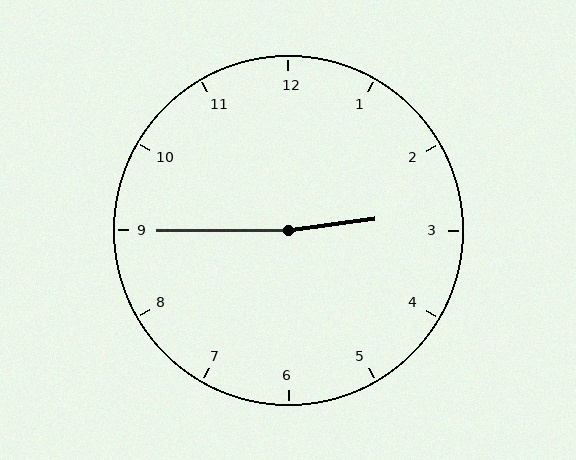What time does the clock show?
2:45.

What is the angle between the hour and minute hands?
Approximately 172 degrees.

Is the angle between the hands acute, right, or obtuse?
It is obtuse.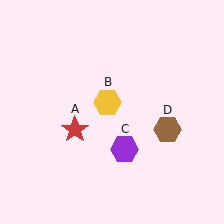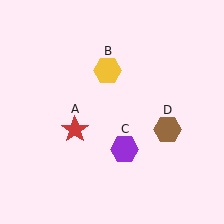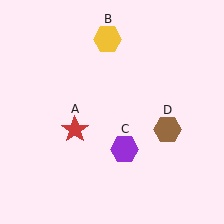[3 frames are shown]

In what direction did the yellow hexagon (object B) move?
The yellow hexagon (object B) moved up.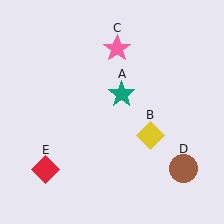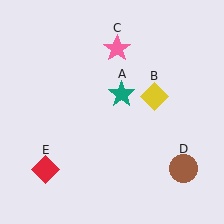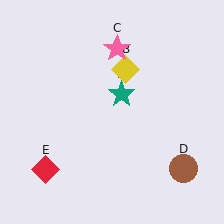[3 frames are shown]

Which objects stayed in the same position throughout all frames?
Teal star (object A) and pink star (object C) and brown circle (object D) and red diamond (object E) remained stationary.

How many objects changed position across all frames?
1 object changed position: yellow diamond (object B).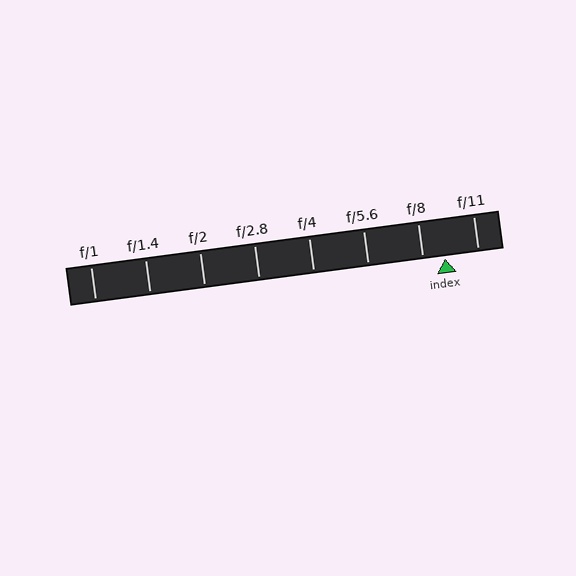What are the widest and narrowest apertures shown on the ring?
The widest aperture shown is f/1 and the narrowest is f/11.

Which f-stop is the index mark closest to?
The index mark is closest to f/8.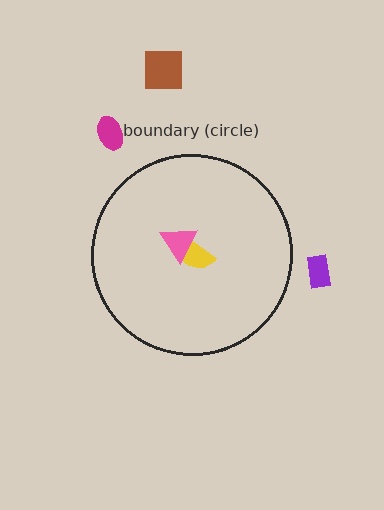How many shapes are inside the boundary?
2 inside, 3 outside.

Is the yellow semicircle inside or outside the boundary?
Inside.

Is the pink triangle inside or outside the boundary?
Inside.